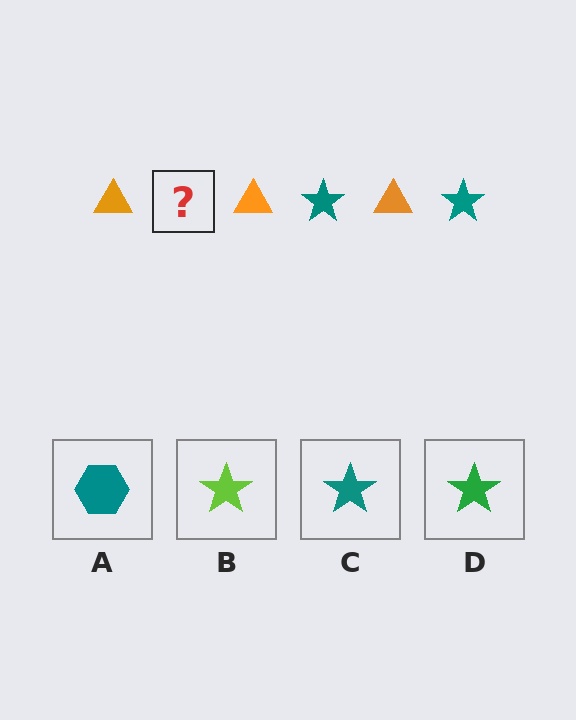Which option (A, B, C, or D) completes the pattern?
C.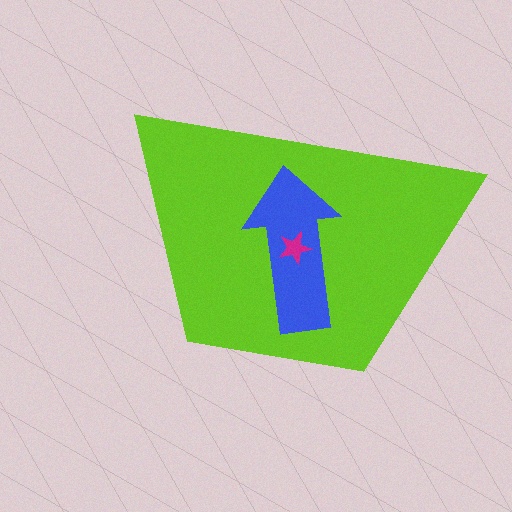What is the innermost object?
The magenta star.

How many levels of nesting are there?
3.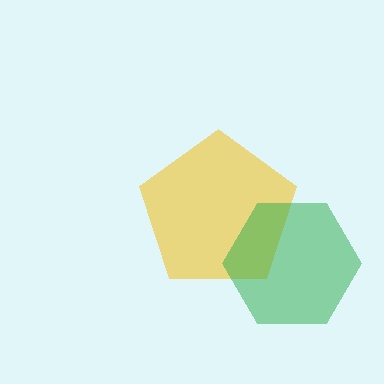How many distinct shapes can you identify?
There are 2 distinct shapes: a yellow pentagon, a green hexagon.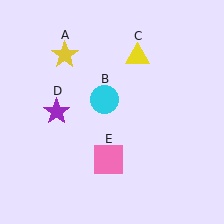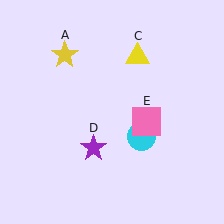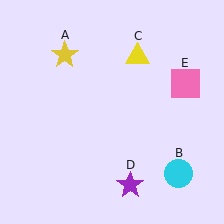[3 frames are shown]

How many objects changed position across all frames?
3 objects changed position: cyan circle (object B), purple star (object D), pink square (object E).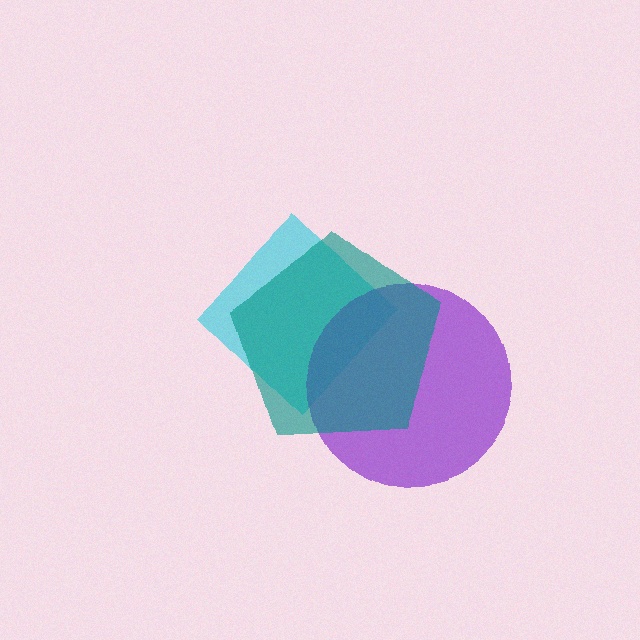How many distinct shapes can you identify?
There are 3 distinct shapes: a cyan diamond, a purple circle, a teal pentagon.